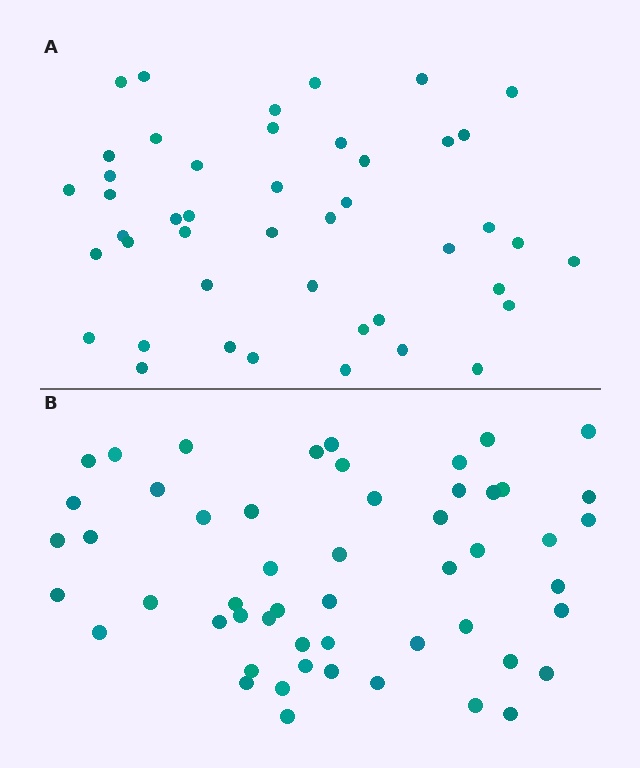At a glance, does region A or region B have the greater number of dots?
Region B (the bottom region) has more dots.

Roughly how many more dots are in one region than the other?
Region B has roughly 8 or so more dots than region A.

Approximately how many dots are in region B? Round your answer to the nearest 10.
About 50 dots. (The exact count is 53, which rounds to 50.)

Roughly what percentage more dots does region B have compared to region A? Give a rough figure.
About 20% more.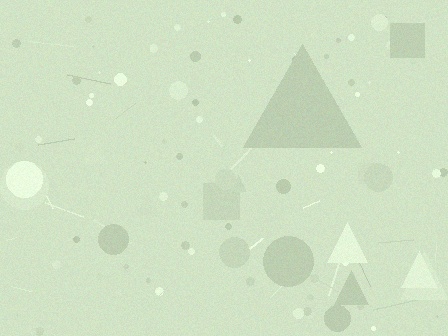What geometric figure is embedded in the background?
A triangle is embedded in the background.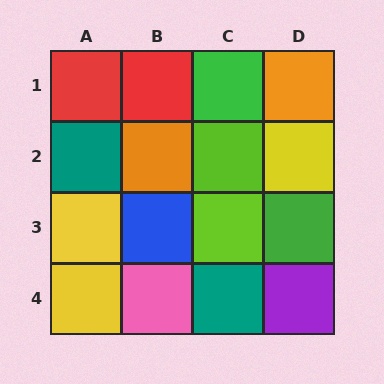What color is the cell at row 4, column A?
Yellow.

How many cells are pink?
1 cell is pink.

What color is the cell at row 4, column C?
Teal.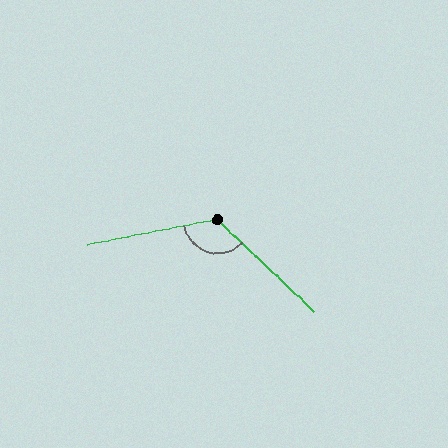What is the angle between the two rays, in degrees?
Approximately 125 degrees.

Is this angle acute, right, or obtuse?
It is obtuse.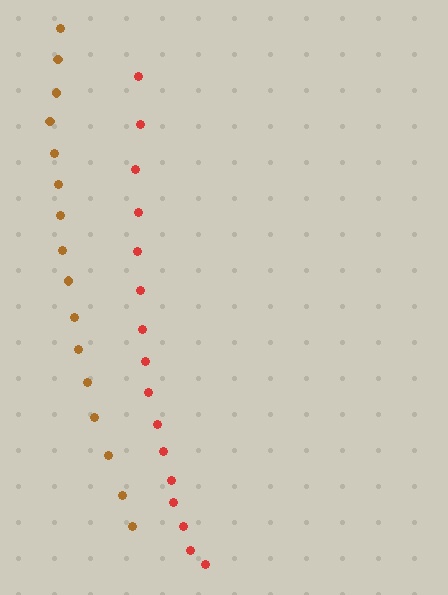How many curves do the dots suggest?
There are 2 distinct paths.